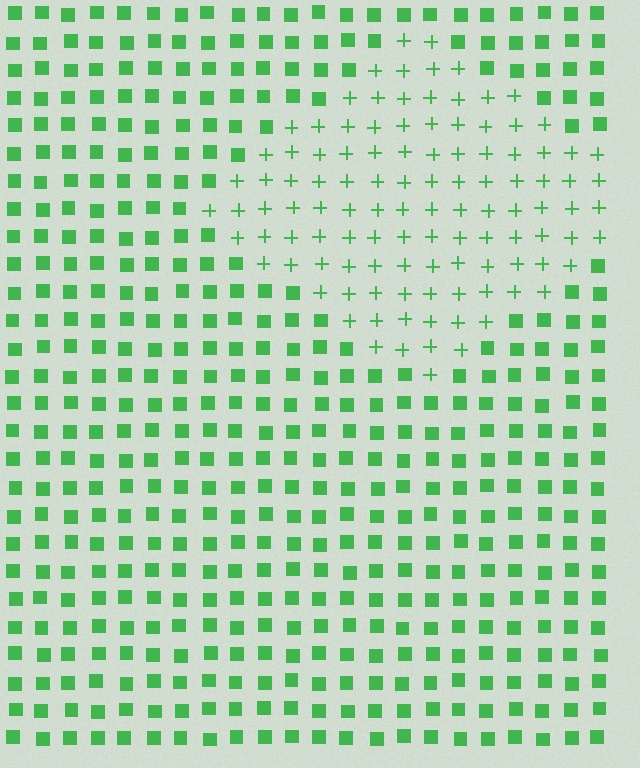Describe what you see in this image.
The image is filled with small green elements arranged in a uniform grid. A diamond-shaped region contains plus signs, while the surrounding area contains squares. The boundary is defined purely by the change in element shape.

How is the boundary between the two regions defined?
The boundary is defined by a change in element shape: plus signs inside vs. squares outside. All elements share the same color and spacing.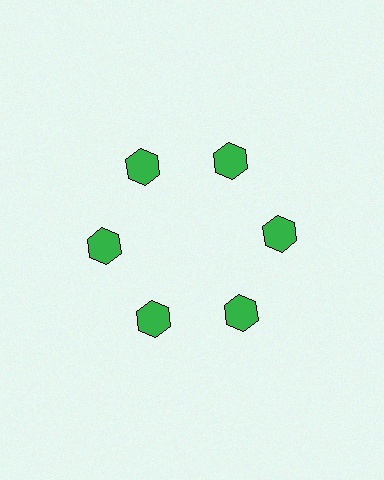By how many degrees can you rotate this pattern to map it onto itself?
The pattern maps onto itself every 60 degrees of rotation.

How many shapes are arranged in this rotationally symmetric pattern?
There are 6 shapes, arranged in 6 groups of 1.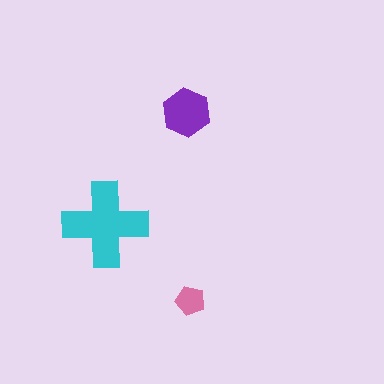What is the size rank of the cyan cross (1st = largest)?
1st.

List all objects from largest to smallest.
The cyan cross, the purple hexagon, the pink pentagon.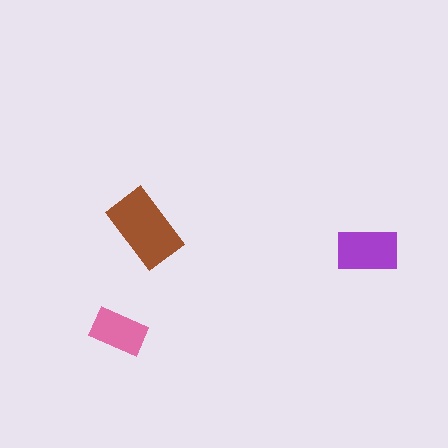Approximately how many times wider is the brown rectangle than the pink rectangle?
About 1.5 times wider.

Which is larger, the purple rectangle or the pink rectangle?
The purple one.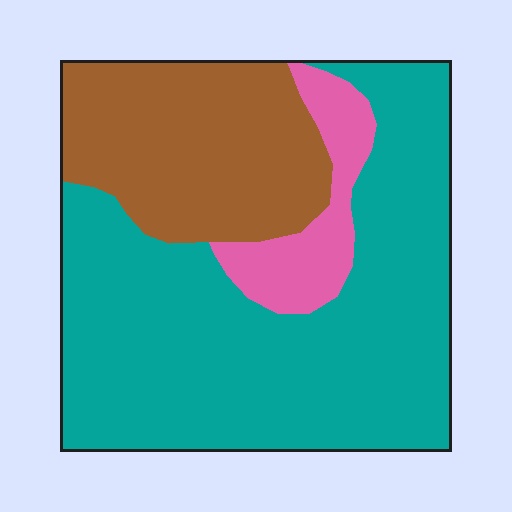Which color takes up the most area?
Teal, at roughly 60%.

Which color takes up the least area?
Pink, at roughly 10%.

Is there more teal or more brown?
Teal.